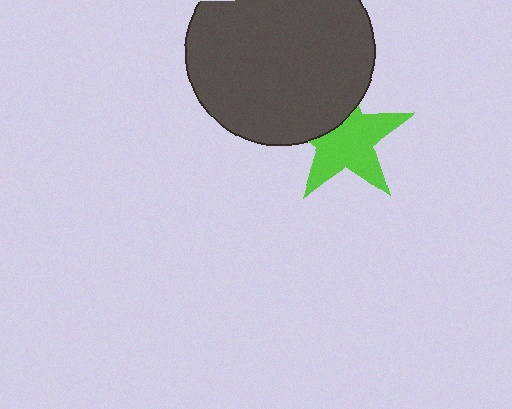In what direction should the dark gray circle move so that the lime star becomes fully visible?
The dark gray circle should move up. That is the shortest direction to clear the overlap and leave the lime star fully visible.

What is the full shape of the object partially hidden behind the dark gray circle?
The partially hidden object is a lime star.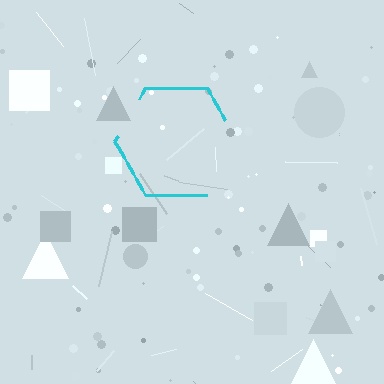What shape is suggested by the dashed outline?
The dashed outline suggests a hexagon.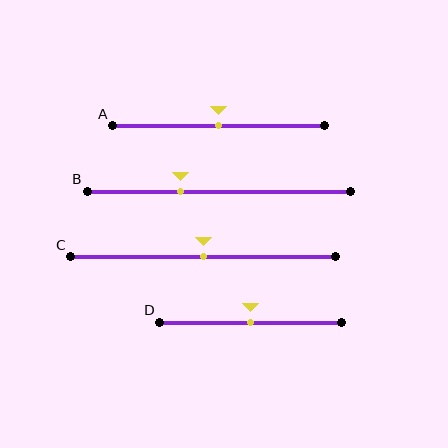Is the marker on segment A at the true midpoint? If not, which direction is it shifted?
Yes, the marker on segment A is at the true midpoint.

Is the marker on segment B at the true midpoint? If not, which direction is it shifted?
No, the marker on segment B is shifted to the left by about 14% of the segment length.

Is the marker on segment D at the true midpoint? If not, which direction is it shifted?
Yes, the marker on segment D is at the true midpoint.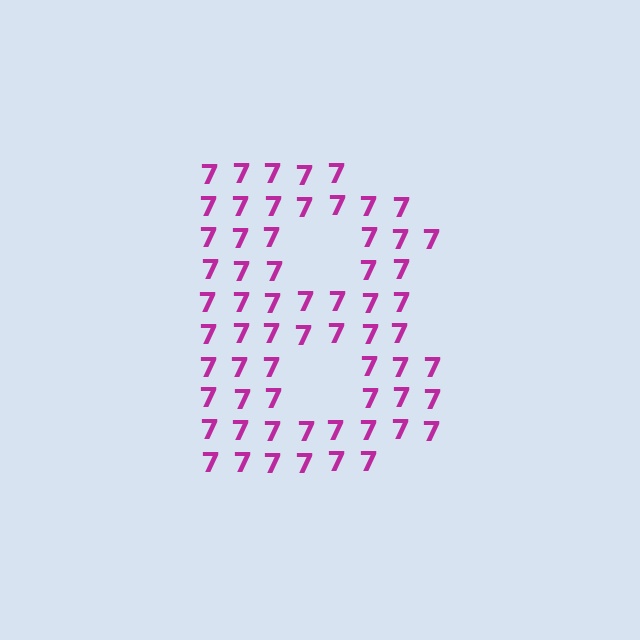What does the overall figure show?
The overall figure shows the letter B.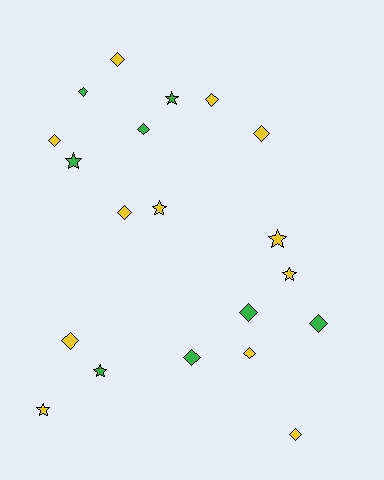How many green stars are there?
There are 3 green stars.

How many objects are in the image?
There are 20 objects.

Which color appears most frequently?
Yellow, with 12 objects.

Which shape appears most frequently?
Diamond, with 13 objects.